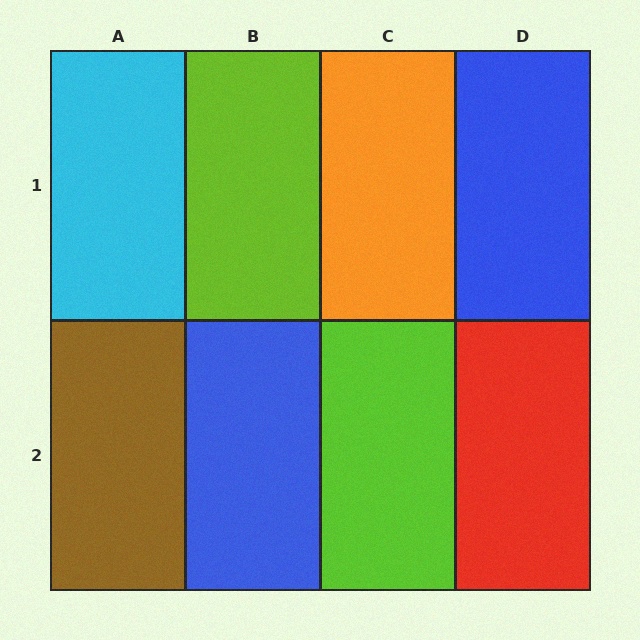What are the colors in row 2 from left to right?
Brown, blue, lime, red.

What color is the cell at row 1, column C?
Orange.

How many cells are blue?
2 cells are blue.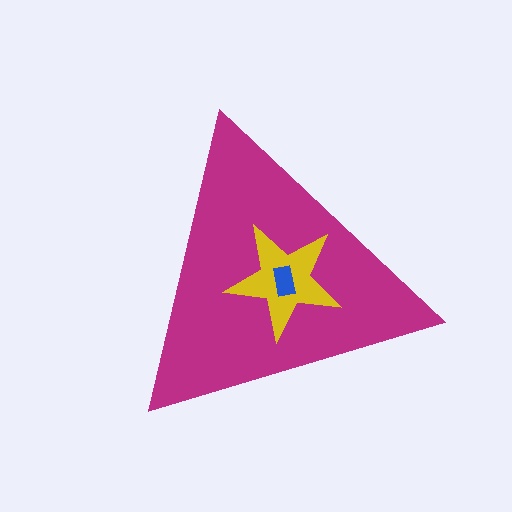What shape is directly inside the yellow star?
The blue rectangle.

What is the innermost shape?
The blue rectangle.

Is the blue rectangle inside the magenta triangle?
Yes.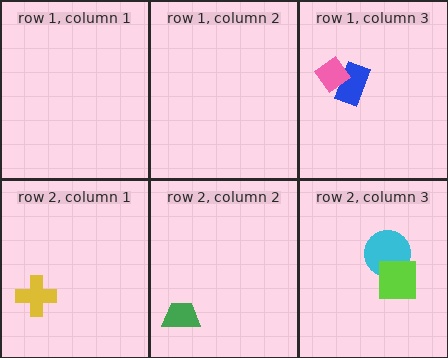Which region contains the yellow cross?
The row 2, column 1 region.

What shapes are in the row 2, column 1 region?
The yellow cross.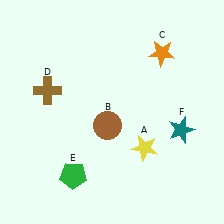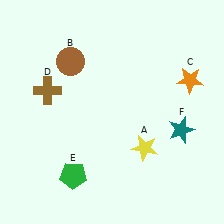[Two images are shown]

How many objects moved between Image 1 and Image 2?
2 objects moved between the two images.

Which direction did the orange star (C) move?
The orange star (C) moved right.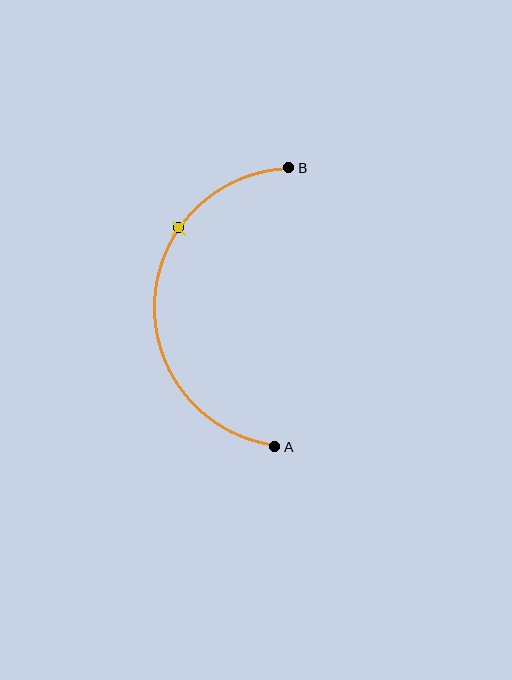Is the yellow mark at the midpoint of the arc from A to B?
No. The yellow mark lies on the arc but is closer to endpoint B. The arc midpoint would be at the point on the curve equidistant along the arc from both A and B.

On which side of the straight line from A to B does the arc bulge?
The arc bulges to the left of the straight line connecting A and B.